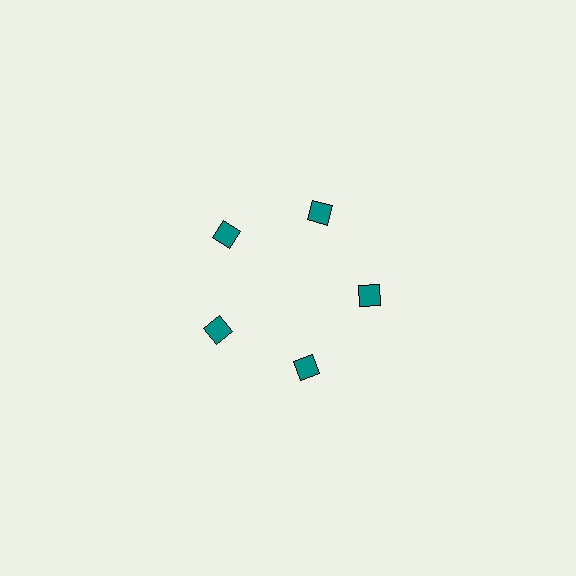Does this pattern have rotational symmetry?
Yes, this pattern has 5-fold rotational symmetry. It looks the same after rotating 72 degrees around the center.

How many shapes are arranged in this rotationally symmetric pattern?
There are 5 shapes, arranged in 5 groups of 1.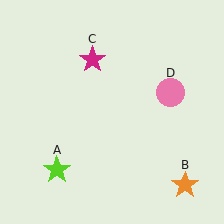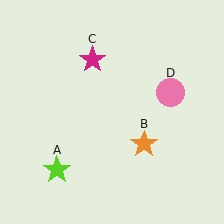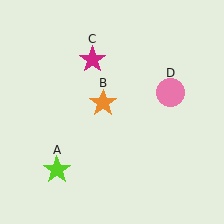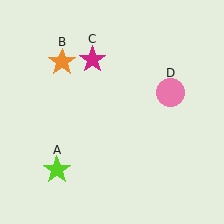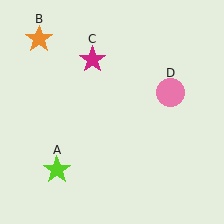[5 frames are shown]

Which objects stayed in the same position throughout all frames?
Lime star (object A) and magenta star (object C) and pink circle (object D) remained stationary.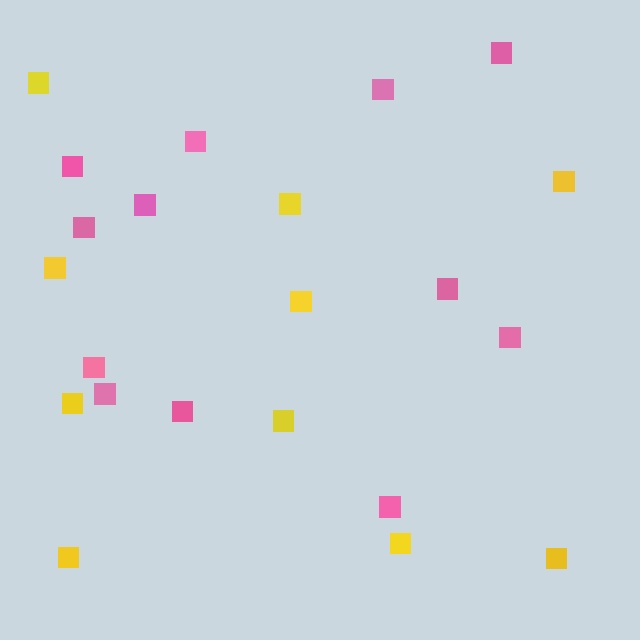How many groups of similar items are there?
There are 2 groups: one group of pink squares (12) and one group of yellow squares (10).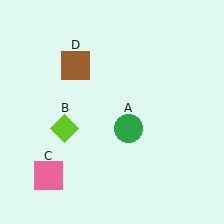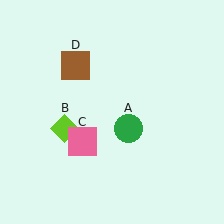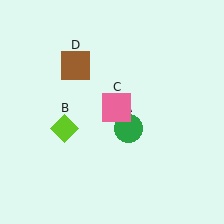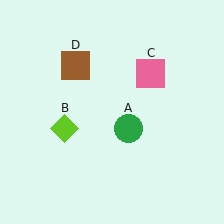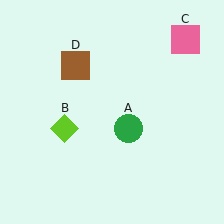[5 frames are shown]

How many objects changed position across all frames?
1 object changed position: pink square (object C).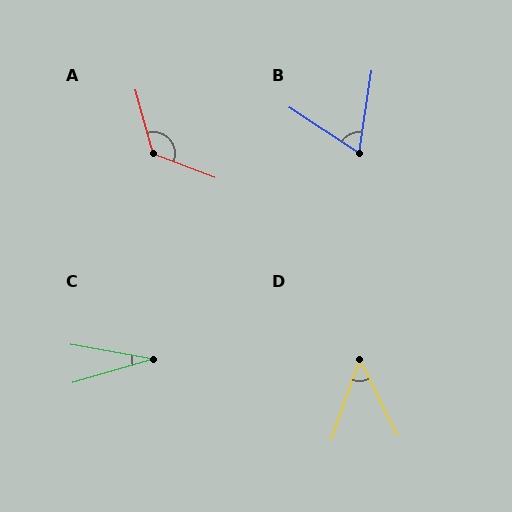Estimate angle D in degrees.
Approximately 46 degrees.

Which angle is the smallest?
C, at approximately 26 degrees.